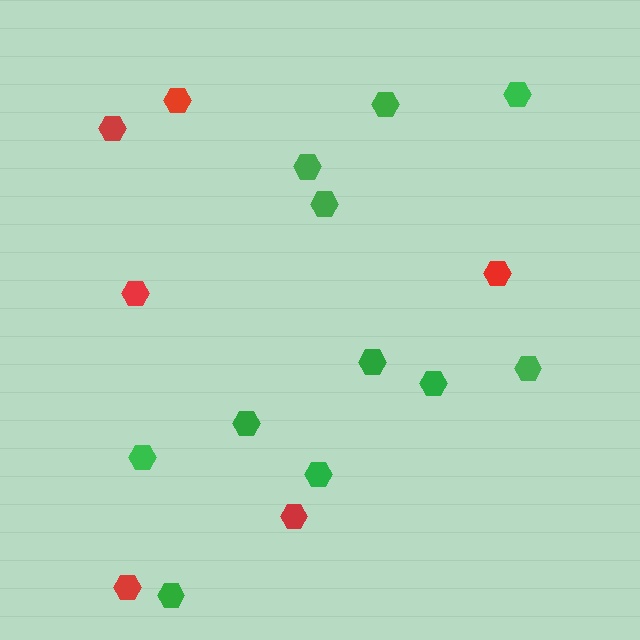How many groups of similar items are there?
There are 2 groups: one group of green hexagons (11) and one group of red hexagons (6).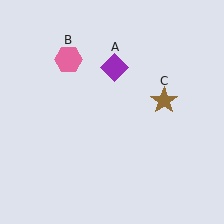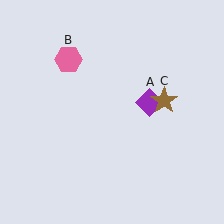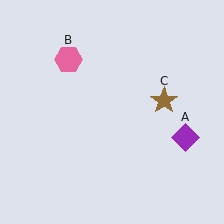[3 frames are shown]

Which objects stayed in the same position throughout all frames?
Pink hexagon (object B) and brown star (object C) remained stationary.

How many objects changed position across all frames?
1 object changed position: purple diamond (object A).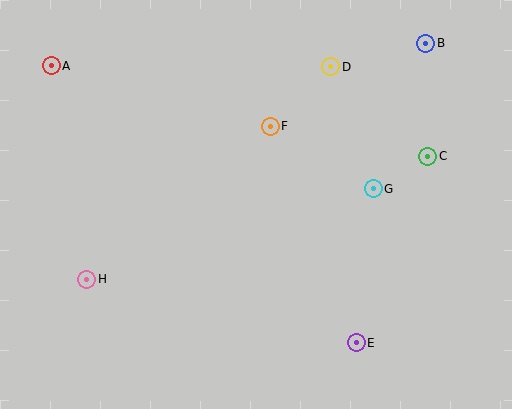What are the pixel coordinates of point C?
Point C is at (428, 156).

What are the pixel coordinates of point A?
Point A is at (51, 66).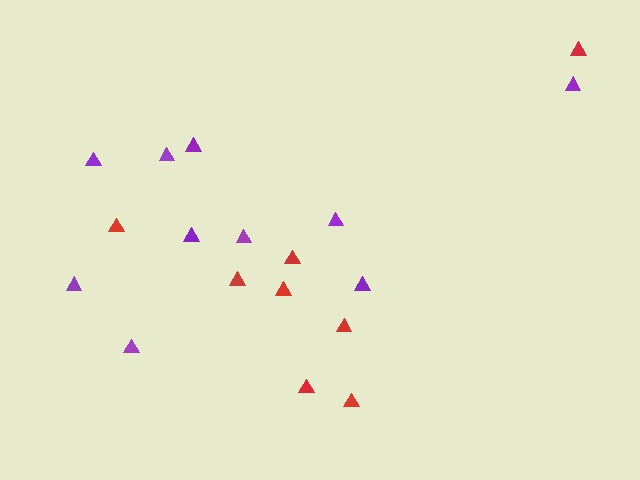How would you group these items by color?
There are 2 groups: one group of red triangles (8) and one group of purple triangles (10).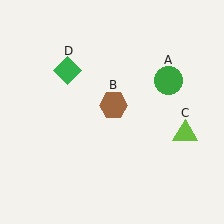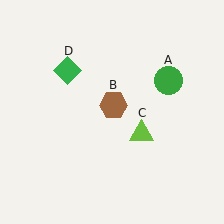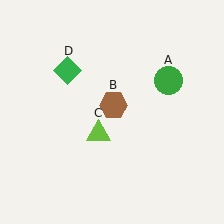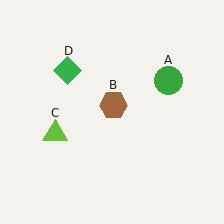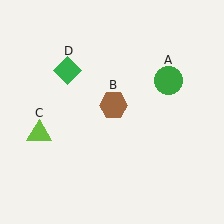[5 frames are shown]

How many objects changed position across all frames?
1 object changed position: lime triangle (object C).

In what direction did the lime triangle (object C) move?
The lime triangle (object C) moved left.